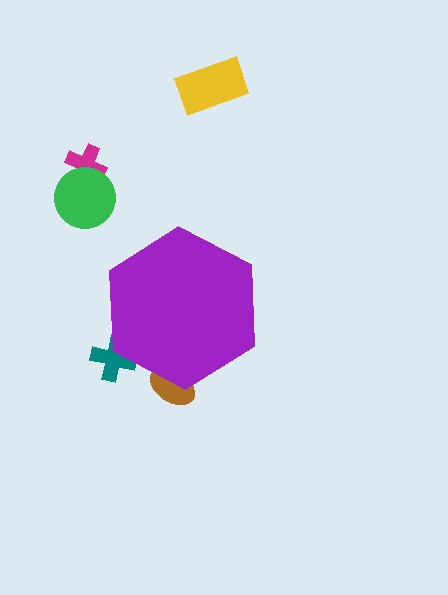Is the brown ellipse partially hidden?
Yes, the brown ellipse is partially hidden behind the purple hexagon.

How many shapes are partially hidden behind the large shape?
2 shapes are partially hidden.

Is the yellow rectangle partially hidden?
No, the yellow rectangle is fully visible.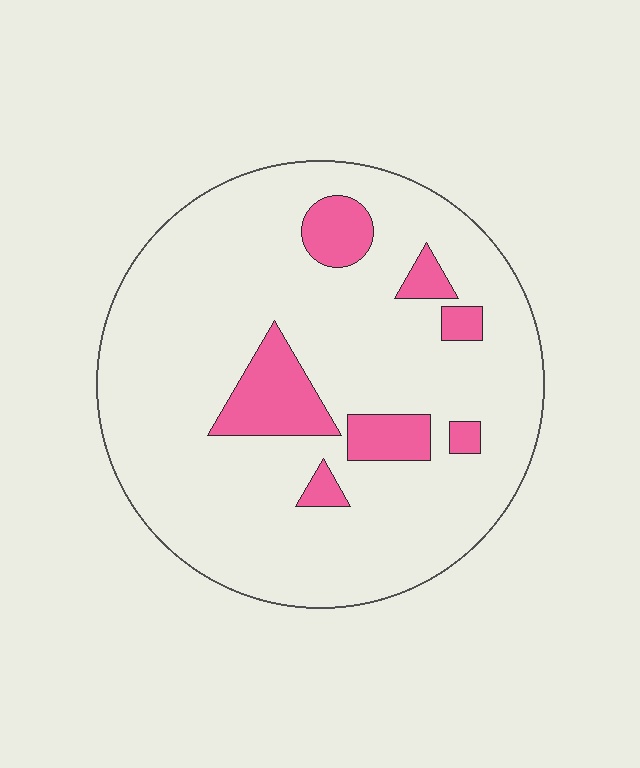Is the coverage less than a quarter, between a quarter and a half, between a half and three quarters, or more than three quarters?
Less than a quarter.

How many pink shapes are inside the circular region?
7.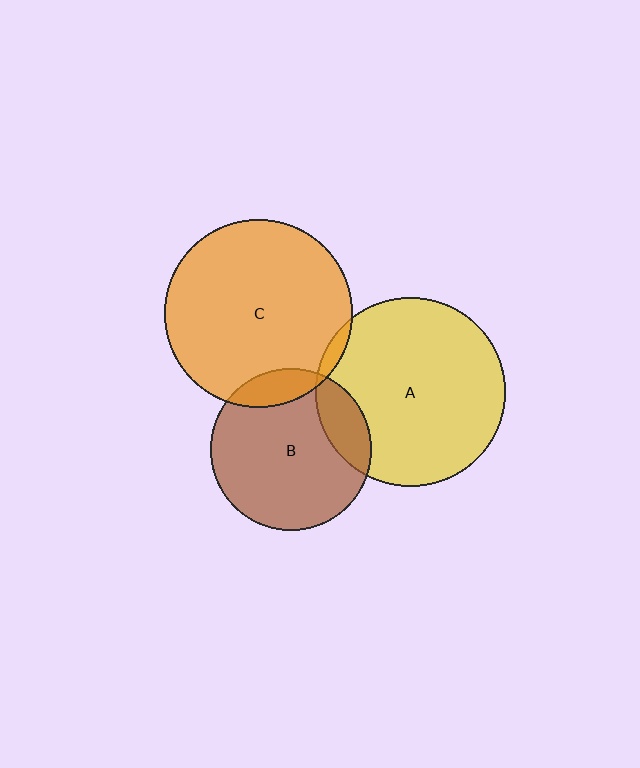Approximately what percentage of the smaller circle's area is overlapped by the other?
Approximately 15%.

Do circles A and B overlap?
Yes.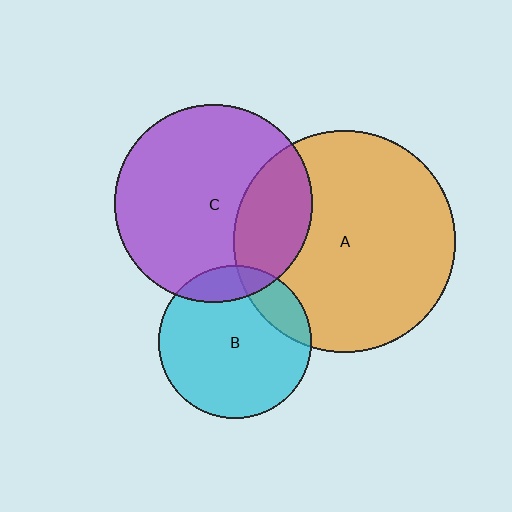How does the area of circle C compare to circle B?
Approximately 1.7 times.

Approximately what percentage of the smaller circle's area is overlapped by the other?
Approximately 15%.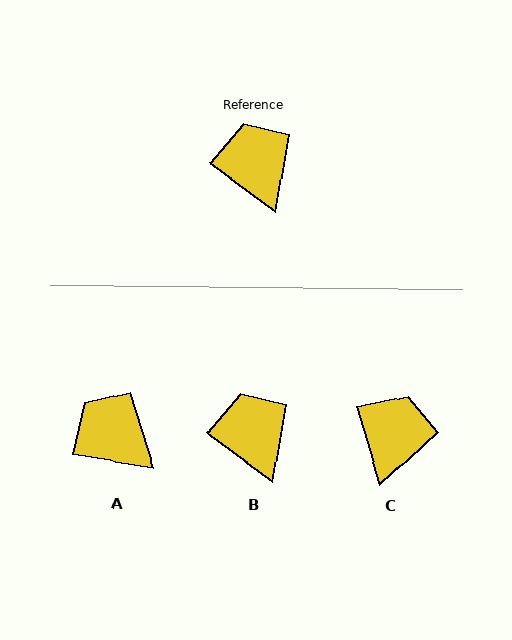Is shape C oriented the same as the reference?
No, it is off by about 37 degrees.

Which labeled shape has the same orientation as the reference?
B.